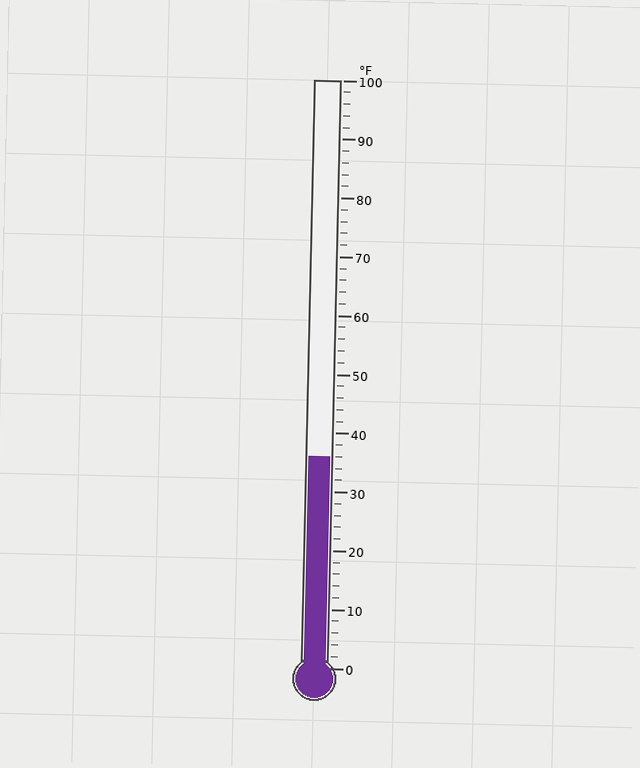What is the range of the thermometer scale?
The thermometer scale ranges from 0°F to 100°F.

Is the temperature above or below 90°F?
The temperature is below 90°F.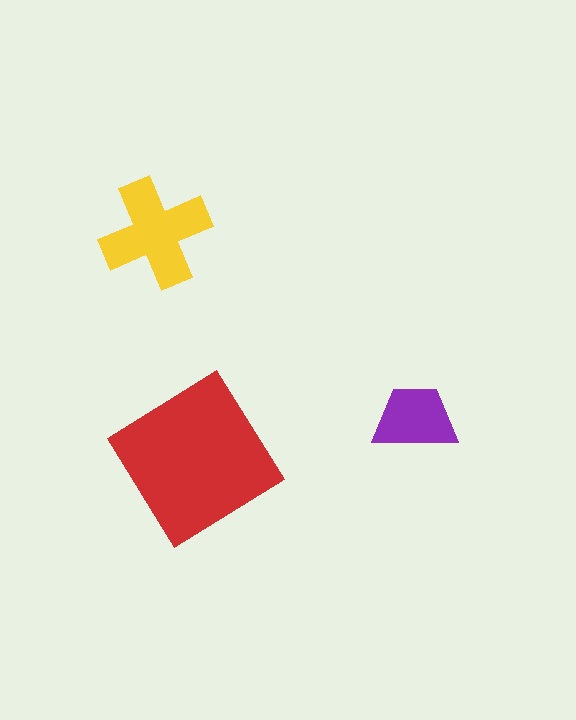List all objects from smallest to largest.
The purple trapezoid, the yellow cross, the red diamond.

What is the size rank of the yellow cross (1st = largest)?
2nd.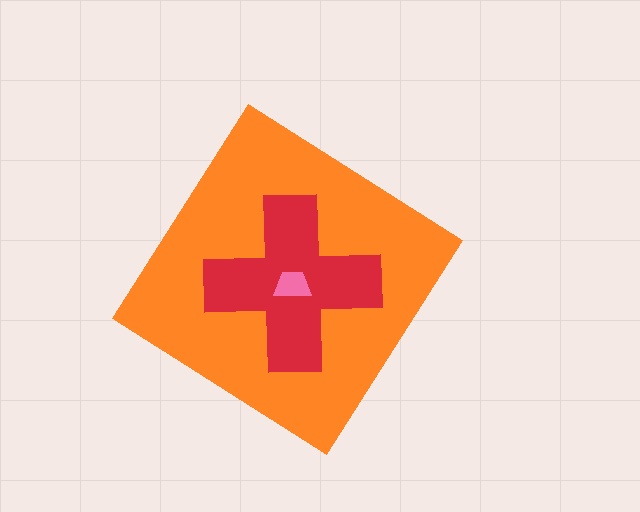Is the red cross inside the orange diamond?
Yes.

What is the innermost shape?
The pink trapezoid.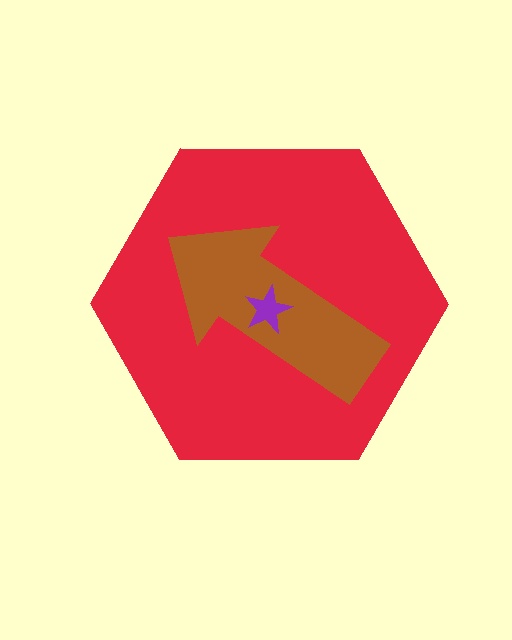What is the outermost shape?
The red hexagon.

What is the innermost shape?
The purple star.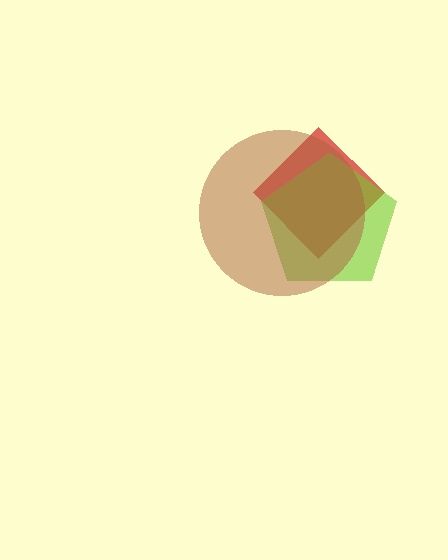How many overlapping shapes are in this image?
There are 3 overlapping shapes in the image.